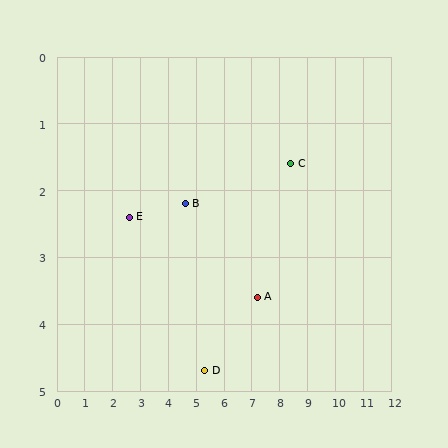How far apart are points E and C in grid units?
Points E and C are about 5.9 grid units apart.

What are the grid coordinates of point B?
Point B is at approximately (4.6, 2.2).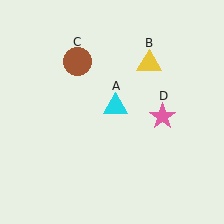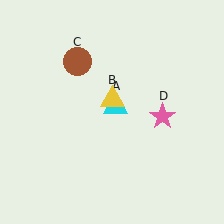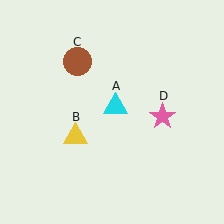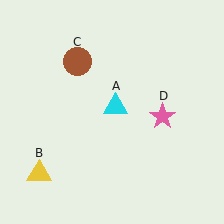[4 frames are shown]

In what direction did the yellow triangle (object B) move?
The yellow triangle (object B) moved down and to the left.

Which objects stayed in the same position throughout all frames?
Cyan triangle (object A) and brown circle (object C) and pink star (object D) remained stationary.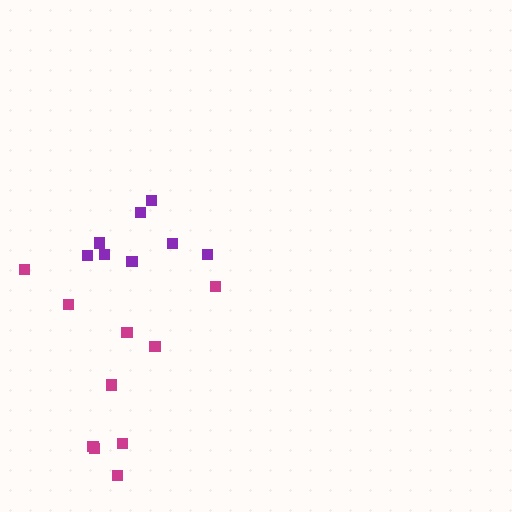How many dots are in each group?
Group 1: 10 dots, Group 2: 8 dots (18 total).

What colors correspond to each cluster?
The clusters are colored: magenta, purple.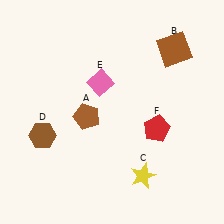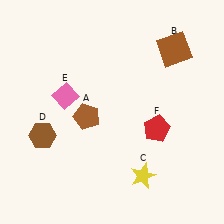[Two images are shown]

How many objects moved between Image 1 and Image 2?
1 object moved between the two images.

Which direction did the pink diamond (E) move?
The pink diamond (E) moved left.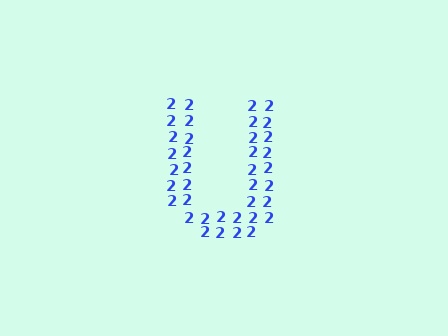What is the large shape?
The large shape is the letter U.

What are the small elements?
The small elements are digit 2's.